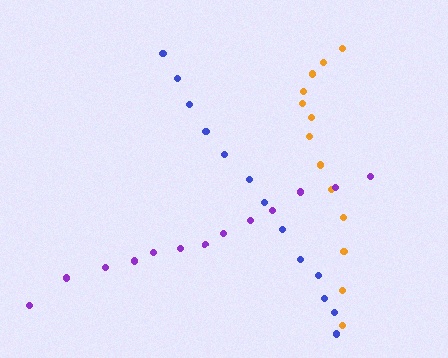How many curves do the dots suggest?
There are 3 distinct paths.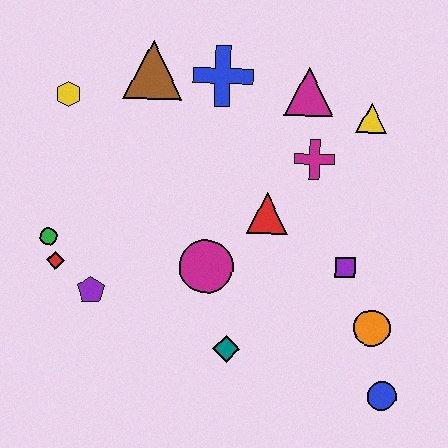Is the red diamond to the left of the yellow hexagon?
Yes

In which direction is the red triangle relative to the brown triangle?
The red triangle is below the brown triangle.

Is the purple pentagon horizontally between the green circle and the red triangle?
Yes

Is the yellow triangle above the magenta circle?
Yes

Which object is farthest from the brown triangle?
The blue circle is farthest from the brown triangle.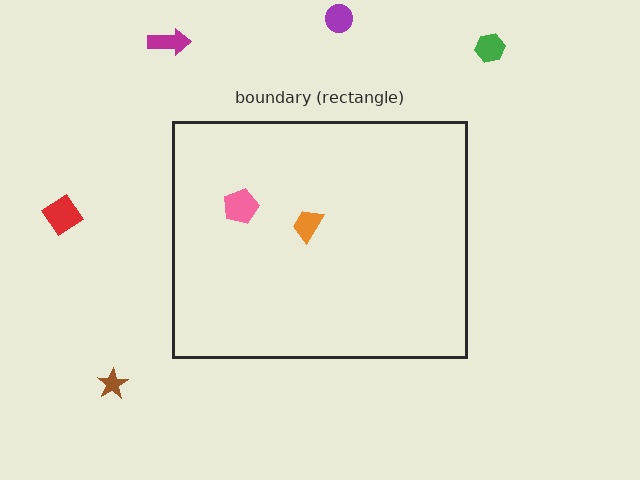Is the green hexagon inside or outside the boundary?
Outside.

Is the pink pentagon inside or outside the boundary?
Inside.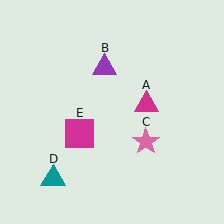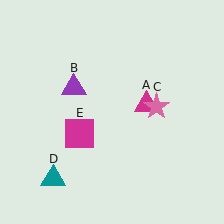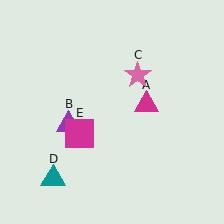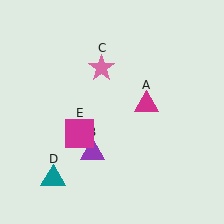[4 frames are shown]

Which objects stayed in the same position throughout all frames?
Magenta triangle (object A) and teal triangle (object D) and magenta square (object E) remained stationary.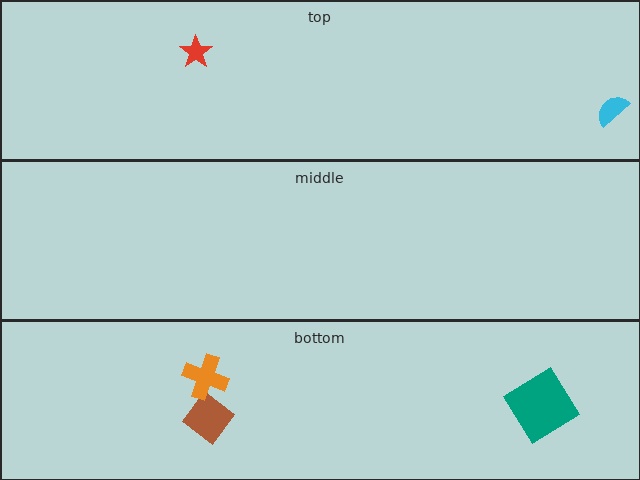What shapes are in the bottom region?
The brown diamond, the teal diamond, the orange cross.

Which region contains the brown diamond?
The bottom region.